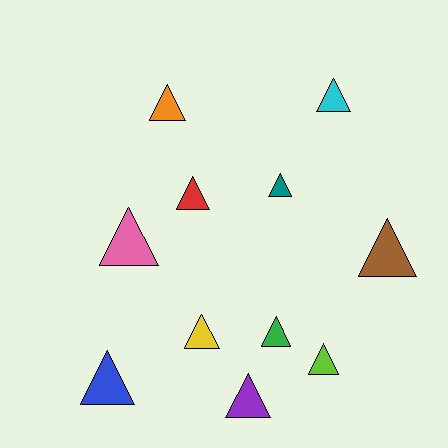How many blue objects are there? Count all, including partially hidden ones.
There is 1 blue object.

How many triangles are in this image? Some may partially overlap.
There are 11 triangles.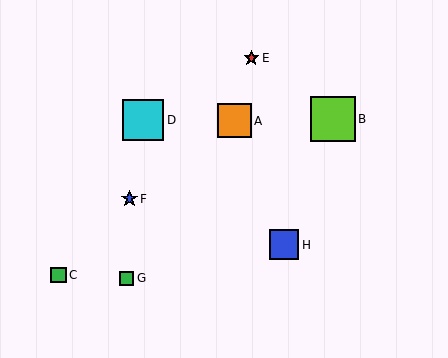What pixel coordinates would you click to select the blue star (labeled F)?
Click at (130, 199) to select the blue star F.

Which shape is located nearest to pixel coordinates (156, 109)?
The cyan square (labeled D) at (143, 120) is nearest to that location.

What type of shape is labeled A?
Shape A is an orange square.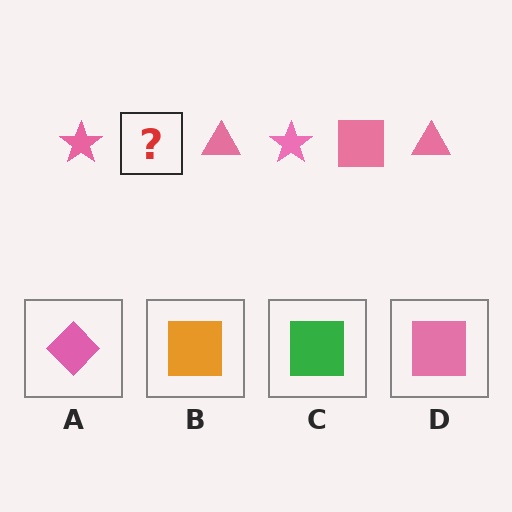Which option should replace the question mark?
Option D.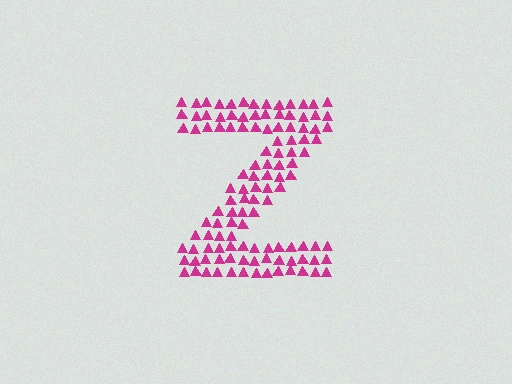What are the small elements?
The small elements are triangles.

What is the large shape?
The large shape is the letter Z.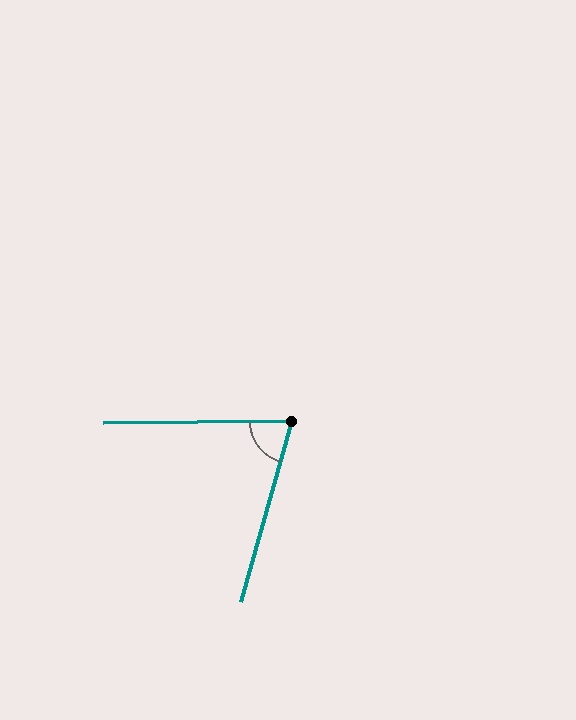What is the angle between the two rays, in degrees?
Approximately 74 degrees.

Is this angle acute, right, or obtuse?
It is acute.